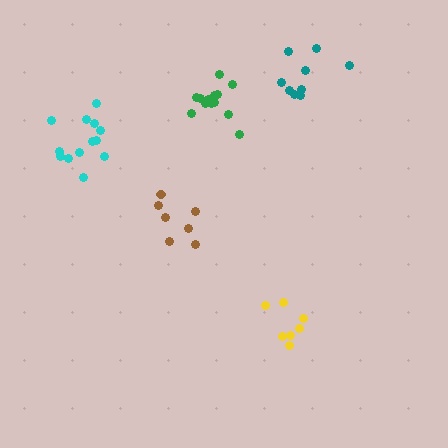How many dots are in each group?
Group 1: 13 dots, Group 2: 9 dots, Group 3: 7 dots, Group 4: 7 dots, Group 5: 13 dots (49 total).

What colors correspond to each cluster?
The clusters are colored: cyan, teal, yellow, brown, green.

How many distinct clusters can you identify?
There are 5 distinct clusters.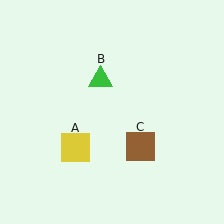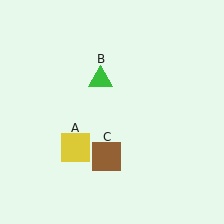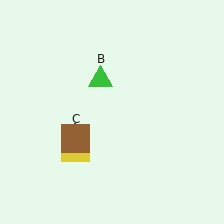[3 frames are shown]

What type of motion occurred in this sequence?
The brown square (object C) rotated clockwise around the center of the scene.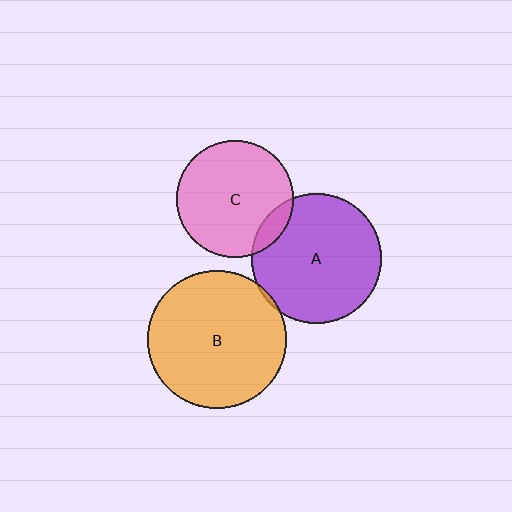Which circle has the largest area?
Circle B (orange).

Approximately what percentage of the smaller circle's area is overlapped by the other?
Approximately 10%.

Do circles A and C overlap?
Yes.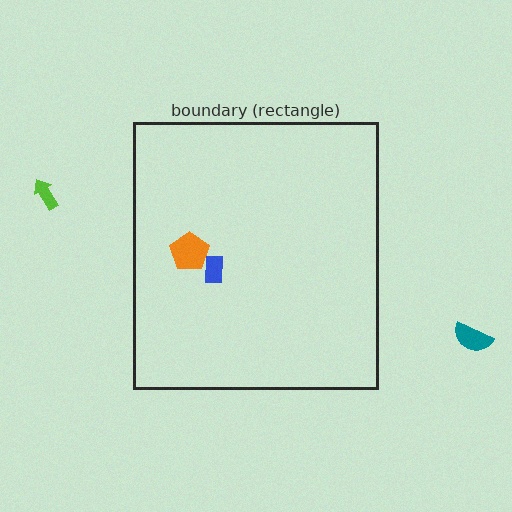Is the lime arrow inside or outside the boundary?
Outside.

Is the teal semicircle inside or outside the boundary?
Outside.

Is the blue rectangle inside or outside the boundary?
Inside.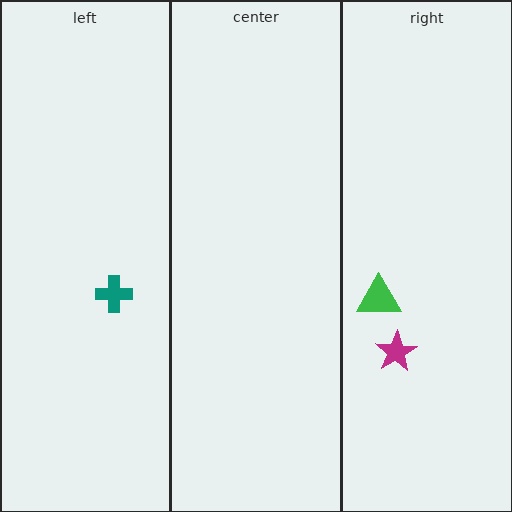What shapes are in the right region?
The green triangle, the magenta star.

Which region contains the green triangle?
The right region.